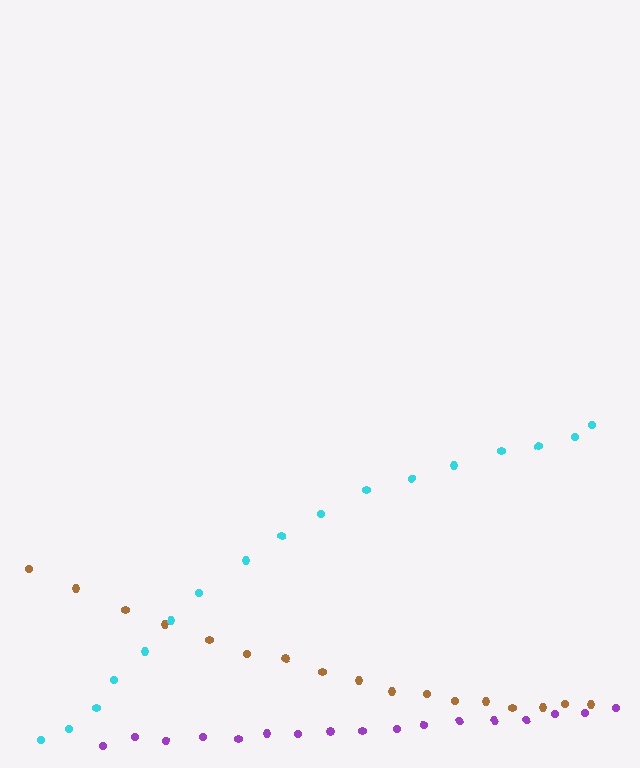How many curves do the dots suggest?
There are 3 distinct paths.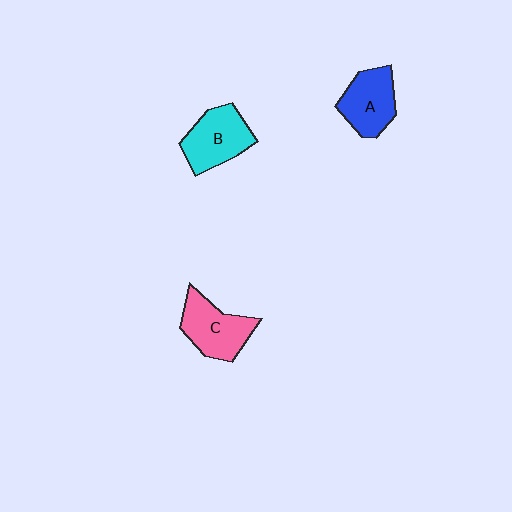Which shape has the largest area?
Shape B (cyan).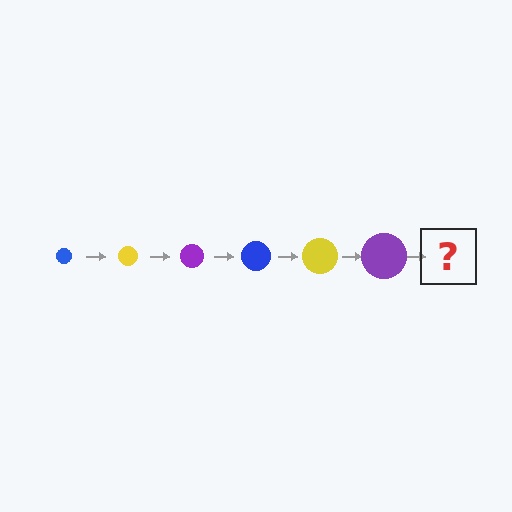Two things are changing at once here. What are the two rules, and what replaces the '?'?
The two rules are that the circle grows larger each step and the color cycles through blue, yellow, and purple. The '?' should be a blue circle, larger than the previous one.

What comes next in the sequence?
The next element should be a blue circle, larger than the previous one.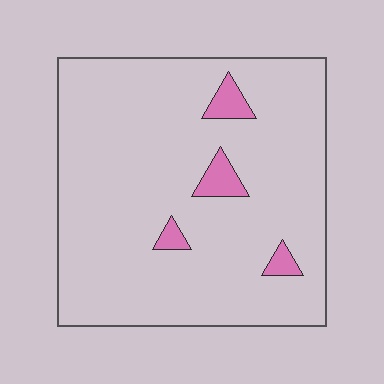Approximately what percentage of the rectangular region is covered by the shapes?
Approximately 5%.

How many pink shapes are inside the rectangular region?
4.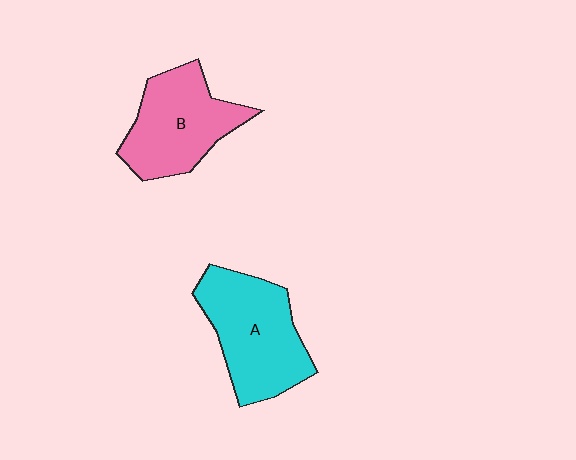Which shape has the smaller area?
Shape B (pink).